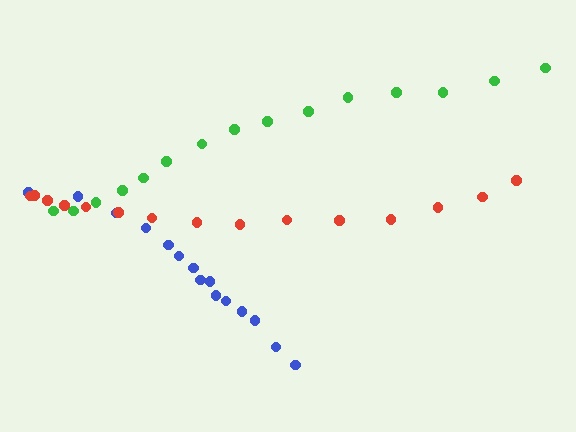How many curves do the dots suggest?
There are 3 distinct paths.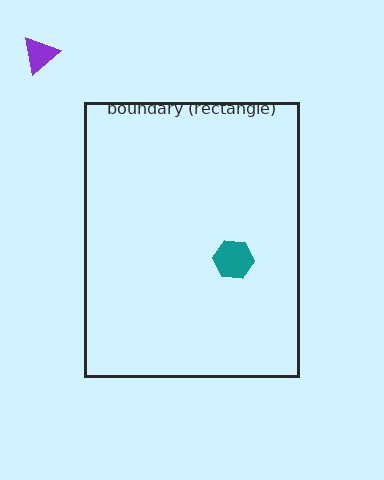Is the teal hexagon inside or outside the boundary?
Inside.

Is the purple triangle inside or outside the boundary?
Outside.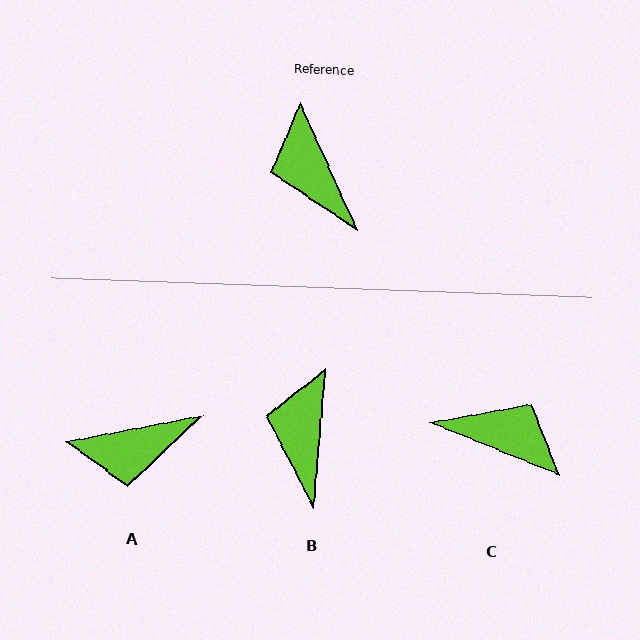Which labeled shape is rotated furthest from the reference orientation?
C, about 136 degrees away.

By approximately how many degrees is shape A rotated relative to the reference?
Approximately 77 degrees counter-clockwise.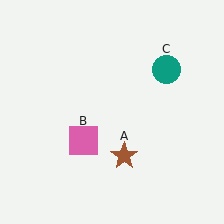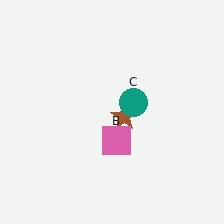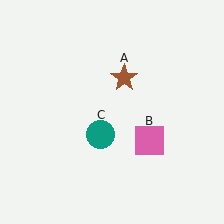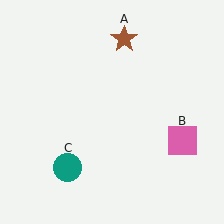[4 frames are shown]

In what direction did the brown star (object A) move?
The brown star (object A) moved up.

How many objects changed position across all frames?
3 objects changed position: brown star (object A), pink square (object B), teal circle (object C).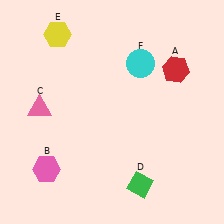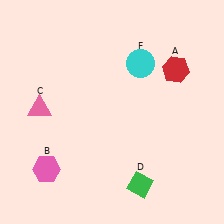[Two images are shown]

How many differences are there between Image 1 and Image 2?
There is 1 difference between the two images.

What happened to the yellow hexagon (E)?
The yellow hexagon (E) was removed in Image 2. It was in the top-left area of Image 1.